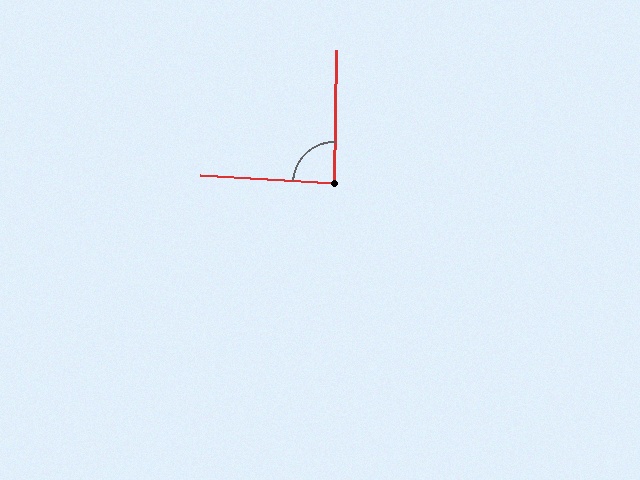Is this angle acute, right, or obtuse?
It is approximately a right angle.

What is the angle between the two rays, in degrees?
Approximately 87 degrees.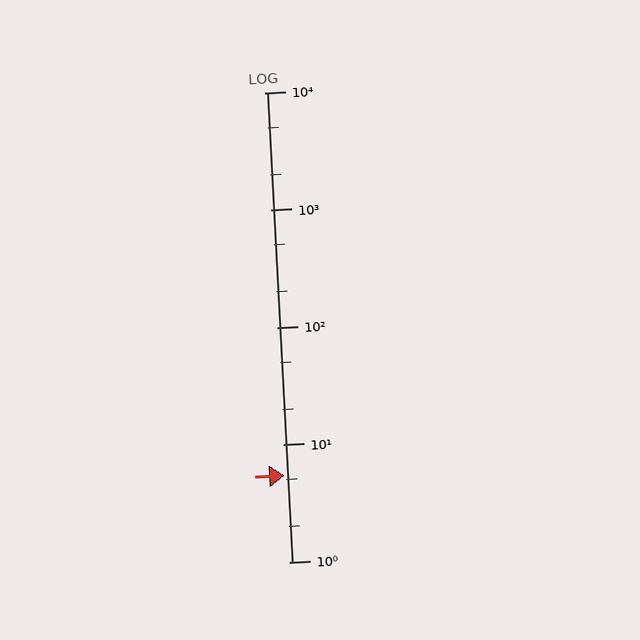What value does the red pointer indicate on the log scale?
The pointer indicates approximately 5.5.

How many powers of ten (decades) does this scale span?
The scale spans 4 decades, from 1 to 10000.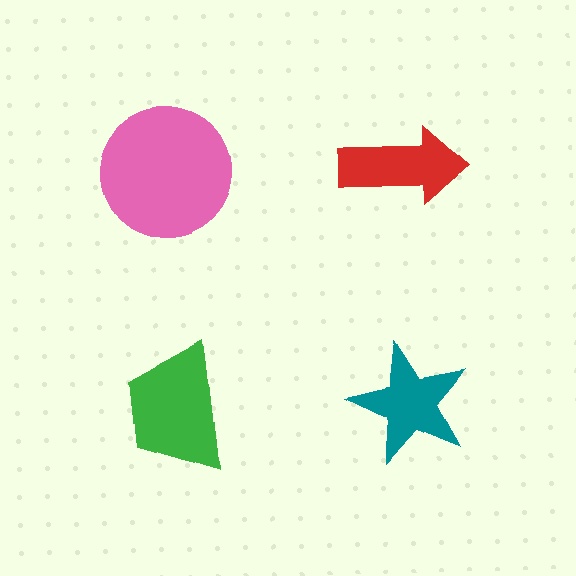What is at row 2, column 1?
A green trapezoid.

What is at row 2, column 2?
A teal star.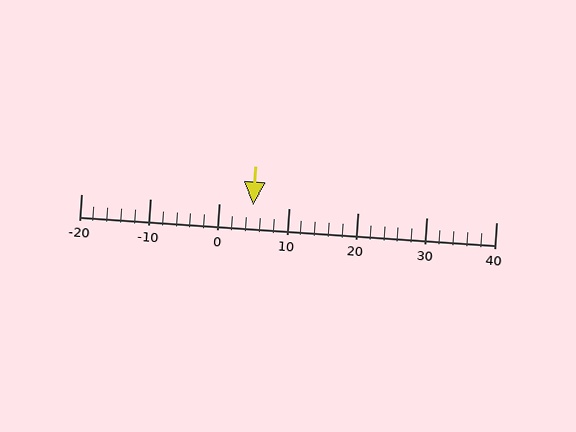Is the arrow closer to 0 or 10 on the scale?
The arrow is closer to 0.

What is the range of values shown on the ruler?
The ruler shows values from -20 to 40.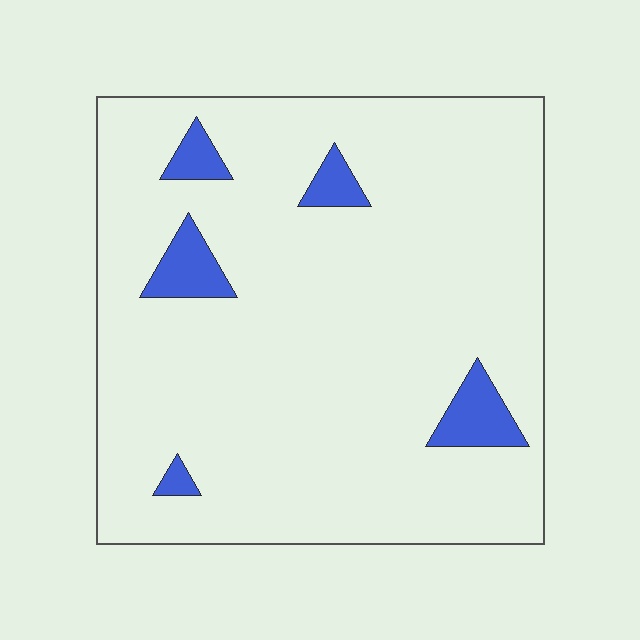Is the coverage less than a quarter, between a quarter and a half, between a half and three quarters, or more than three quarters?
Less than a quarter.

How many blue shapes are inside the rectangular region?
5.